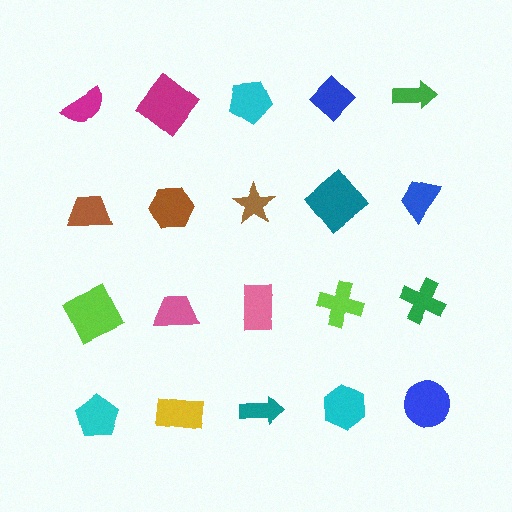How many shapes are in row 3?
5 shapes.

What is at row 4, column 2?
A yellow rectangle.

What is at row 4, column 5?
A blue circle.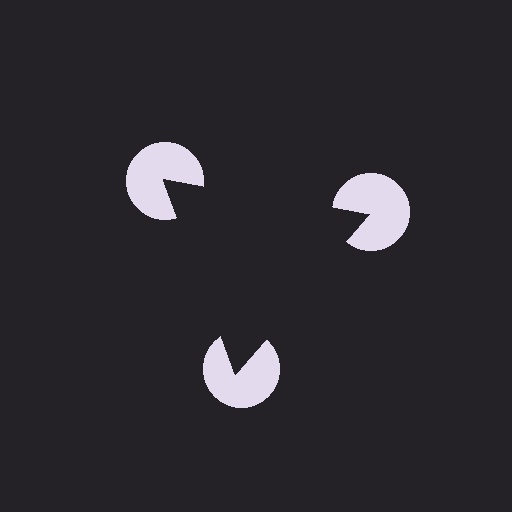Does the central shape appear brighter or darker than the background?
It typically appears slightly darker than the background, even though no actual brightness change is drawn.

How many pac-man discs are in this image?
There are 3 — one at each vertex of the illusory triangle.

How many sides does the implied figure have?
3 sides.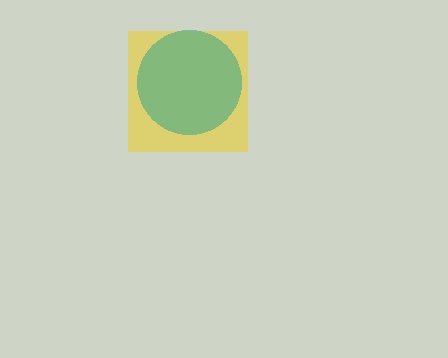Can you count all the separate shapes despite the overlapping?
Yes, there are 2 separate shapes.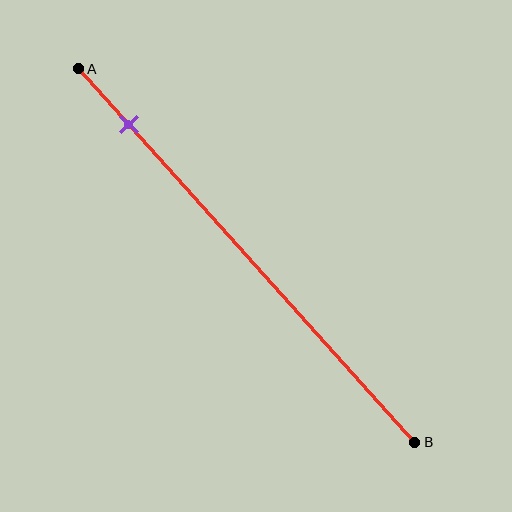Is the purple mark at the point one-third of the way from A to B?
No, the mark is at about 15% from A, not at the 33% one-third point.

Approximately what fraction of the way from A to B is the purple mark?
The purple mark is approximately 15% of the way from A to B.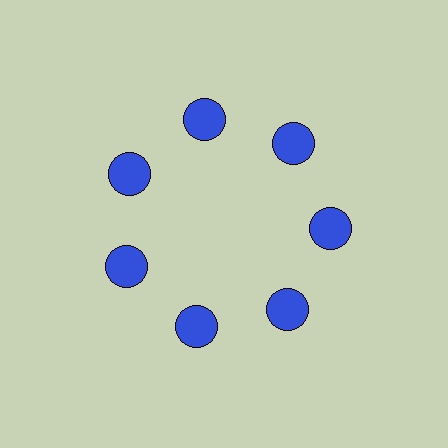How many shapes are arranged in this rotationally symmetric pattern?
There are 7 shapes, arranged in 7 groups of 1.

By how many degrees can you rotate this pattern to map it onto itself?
The pattern maps onto itself every 51 degrees of rotation.